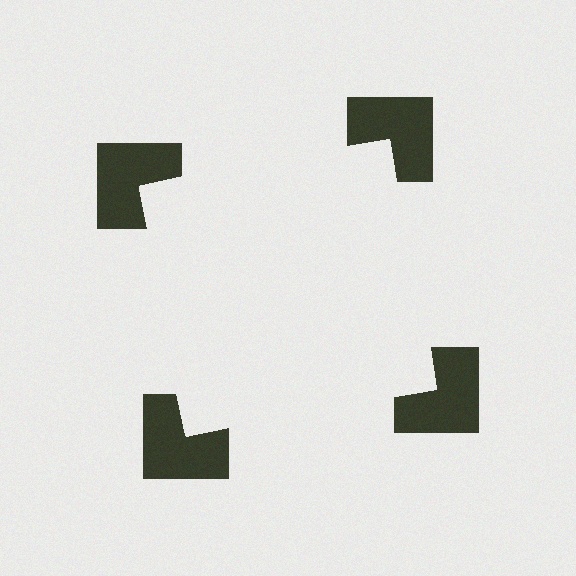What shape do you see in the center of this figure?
An illusory square — its edges are inferred from the aligned wedge cuts in the notched squares, not physically drawn.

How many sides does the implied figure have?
4 sides.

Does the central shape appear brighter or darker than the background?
It typically appears slightly brighter than the background, even though no actual brightness change is drawn.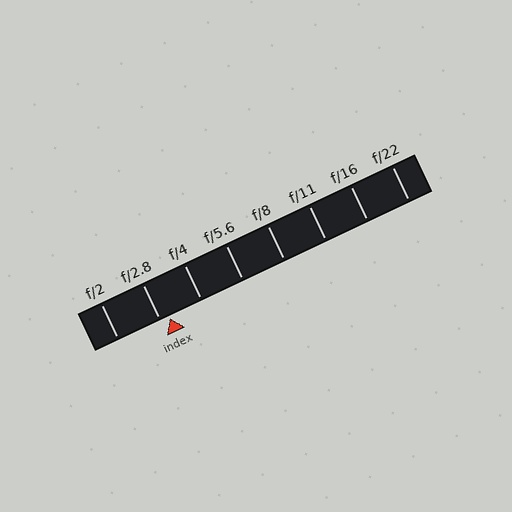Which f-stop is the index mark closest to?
The index mark is closest to f/2.8.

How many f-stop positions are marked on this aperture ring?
There are 8 f-stop positions marked.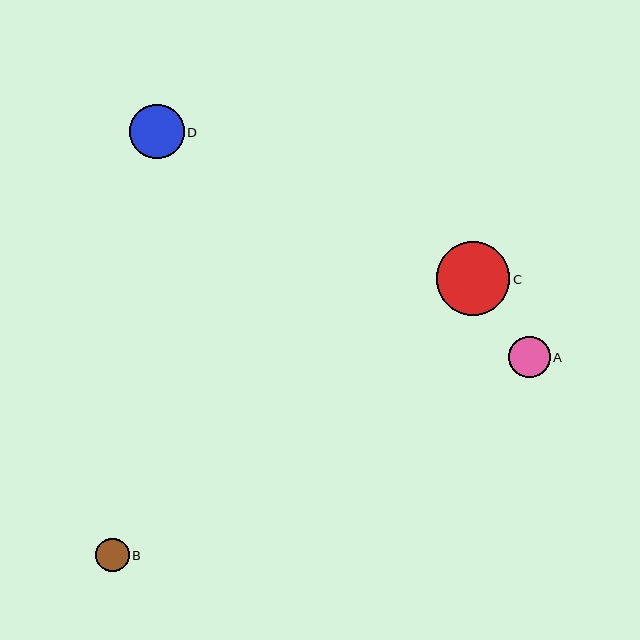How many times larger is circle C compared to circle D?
Circle C is approximately 1.4 times the size of circle D.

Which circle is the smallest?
Circle B is the smallest with a size of approximately 33 pixels.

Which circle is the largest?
Circle C is the largest with a size of approximately 74 pixels.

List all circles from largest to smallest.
From largest to smallest: C, D, A, B.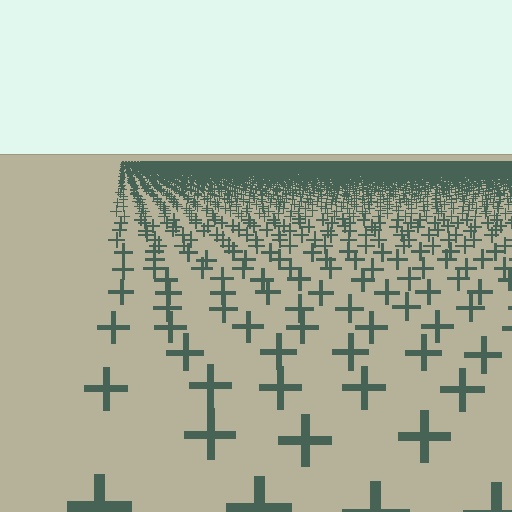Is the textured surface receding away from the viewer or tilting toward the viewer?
The surface is receding away from the viewer. Texture elements get smaller and denser toward the top.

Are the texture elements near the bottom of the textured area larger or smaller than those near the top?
Larger. Near the bottom, elements are closer to the viewer and appear at a bigger on-screen size.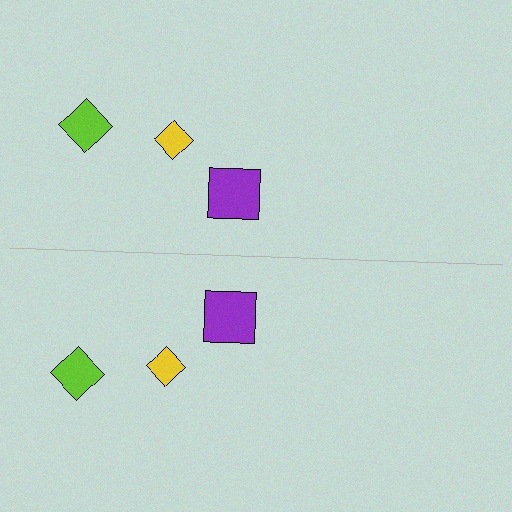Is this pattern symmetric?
Yes, this pattern has bilateral (reflection) symmetry.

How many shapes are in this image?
There are 6 shapes in this image.